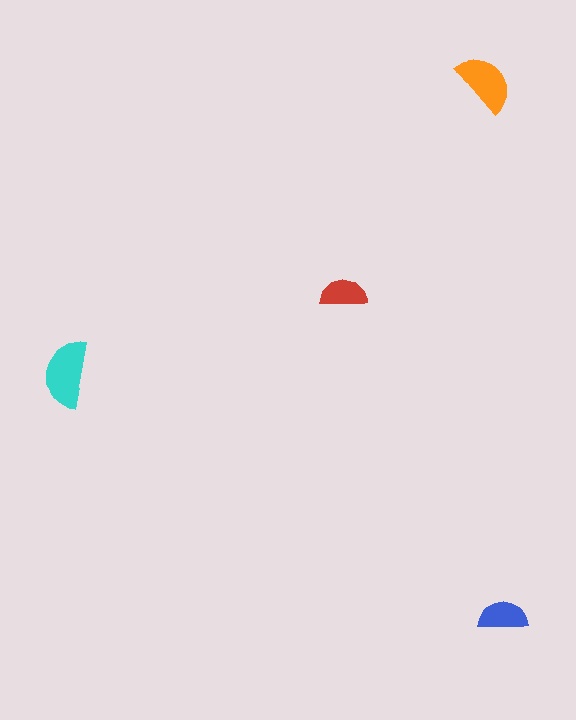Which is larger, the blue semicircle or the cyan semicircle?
The cyan one.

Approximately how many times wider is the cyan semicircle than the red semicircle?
About 1.5 times wider.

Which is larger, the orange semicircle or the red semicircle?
The orange one.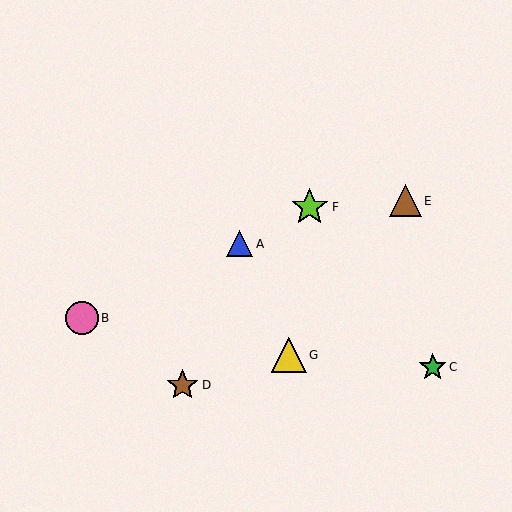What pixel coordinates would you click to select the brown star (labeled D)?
Click at (182, 385) to select the brown star D.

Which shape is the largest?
The lime star (labeled F) is the largest.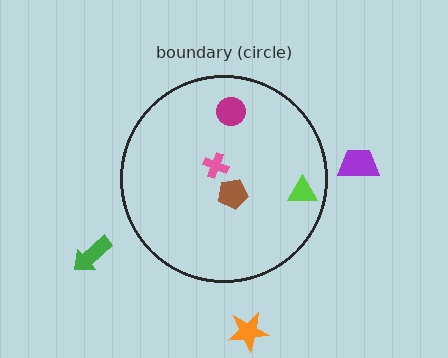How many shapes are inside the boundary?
4 inside, 3 outside.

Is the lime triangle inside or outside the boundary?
Inside.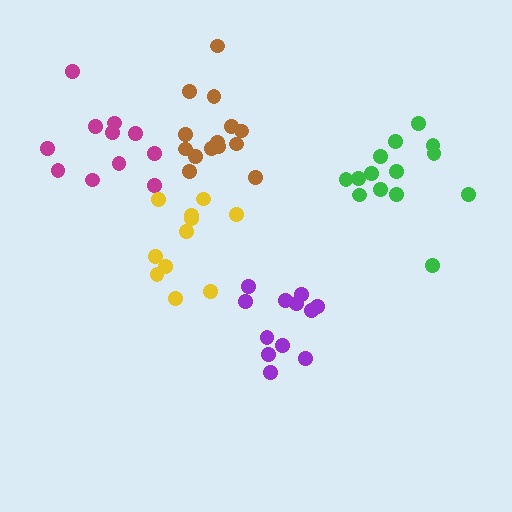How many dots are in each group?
Group 1: 11 dots, Group 2: 11 dots, Group 3: 14 dots, Group 4: 12 dots, Group 5: 14 dots (62 total).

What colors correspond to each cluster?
The clusters are colored: magenta, yellow, brown, purple, green.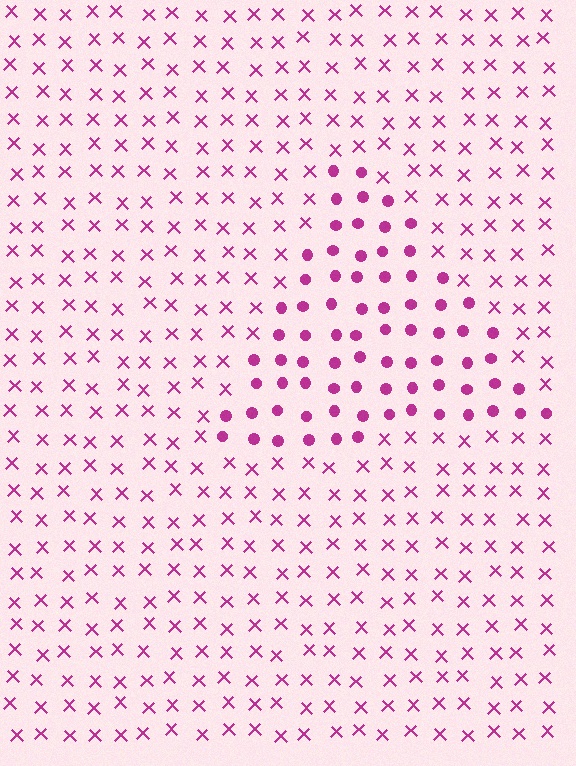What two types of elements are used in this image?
The image uses circles inside the triangle region and X marks outside it.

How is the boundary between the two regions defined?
The boundary is defined by a change in element shape: circles inside vs. X marks outside. All elements share the same color and spacing.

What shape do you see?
I see a triangle.